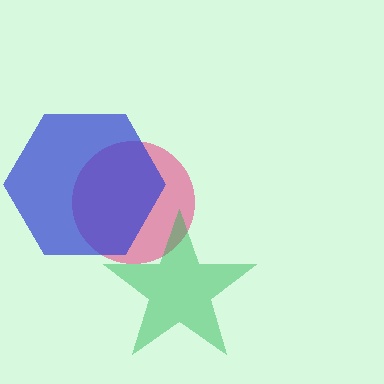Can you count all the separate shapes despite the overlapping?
Yes, there are 3 separate shapes.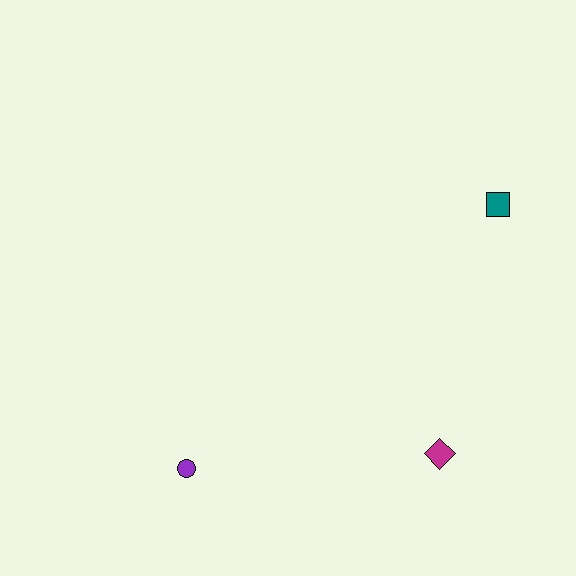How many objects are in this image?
There are 3 objects.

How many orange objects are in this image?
There are no orange objects.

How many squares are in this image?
There is 1 square.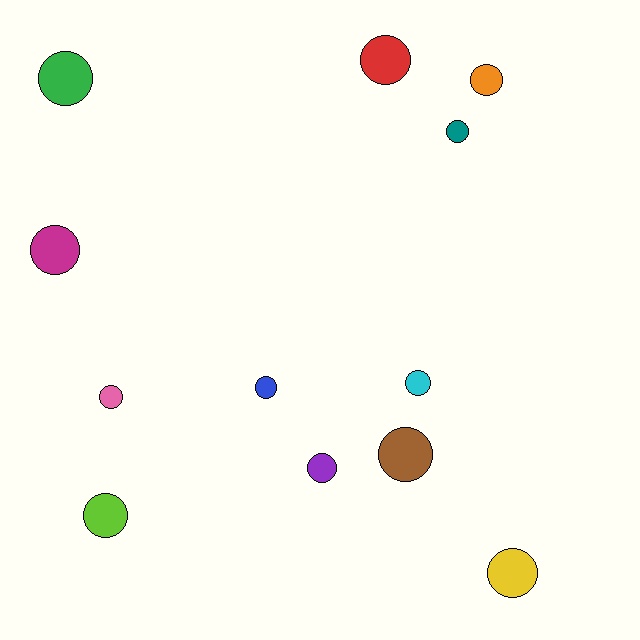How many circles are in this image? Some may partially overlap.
There are 12 circles.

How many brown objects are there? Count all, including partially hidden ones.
There is 1 brown object.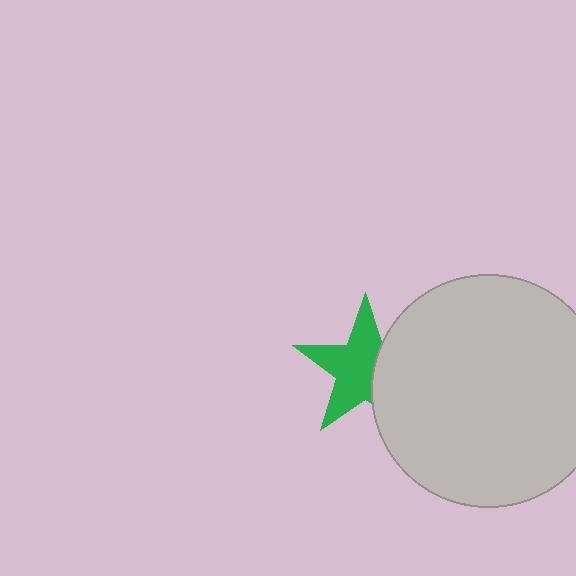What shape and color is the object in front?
The object in front is a light gray circle.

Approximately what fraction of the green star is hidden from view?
Roughly 36% of the green star is hidden behind the light gray circle.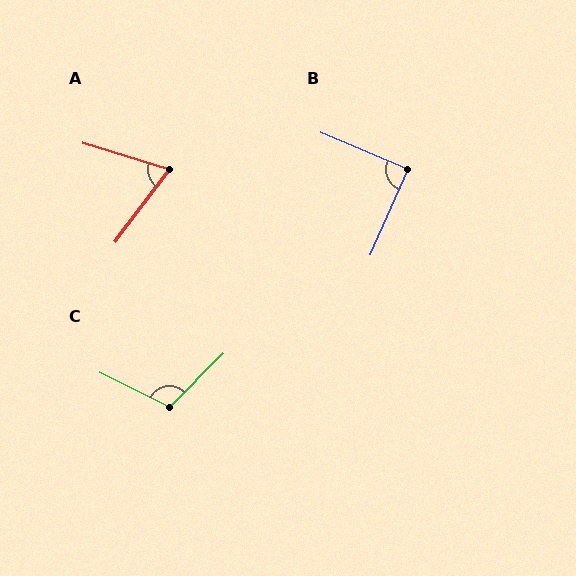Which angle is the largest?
C, at approximately 108 degrees.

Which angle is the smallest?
A, at approximately 70 degrees.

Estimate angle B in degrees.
Approximately 89 degrees.